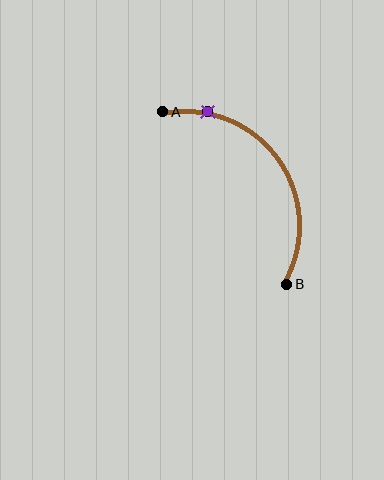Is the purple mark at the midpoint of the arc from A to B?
No. The purple mark lies on the arc but is closer to endpoint A. The arc midpoint would be at the point on the curve equidistant along the arc from both A and B.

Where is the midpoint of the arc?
The arc midpoint is the point on the curve farthest from the straight line joining A and B. It sits above and to the right of that line.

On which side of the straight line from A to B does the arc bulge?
The arc bulges above and to the right of the straight line connecting A and B.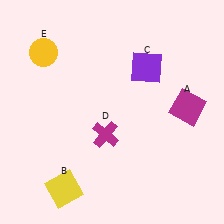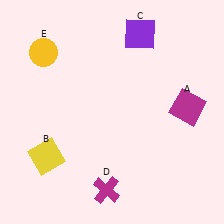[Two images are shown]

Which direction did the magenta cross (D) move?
The magenta cross (D) moved down.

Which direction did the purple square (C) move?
The purple square (C) moved up.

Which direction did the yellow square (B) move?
The yellow square (B) moved up.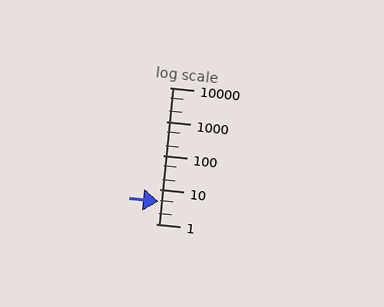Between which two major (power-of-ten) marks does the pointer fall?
The pointer is between 1 and 10.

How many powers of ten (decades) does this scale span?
The scale spans 4 decades, from 1 to 10000.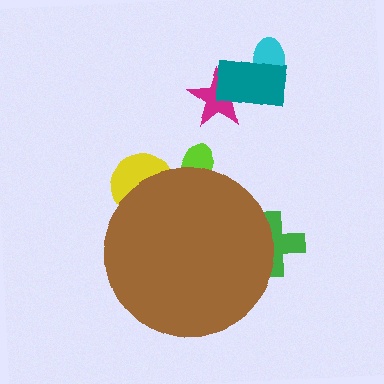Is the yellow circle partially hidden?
Yes, the yellow circle is partially hidden behind the brown circle.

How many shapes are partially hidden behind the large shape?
3 shapes are partially hidden.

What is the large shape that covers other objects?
A brown circle.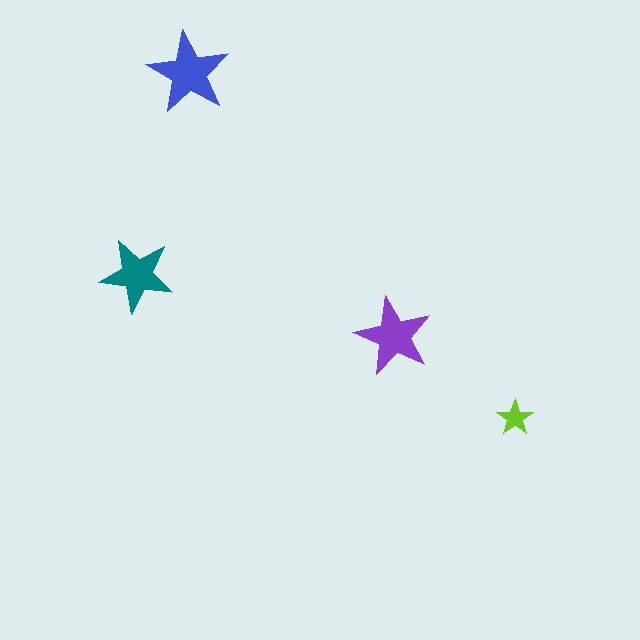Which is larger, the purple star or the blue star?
The blue one.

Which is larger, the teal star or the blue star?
The blue one.